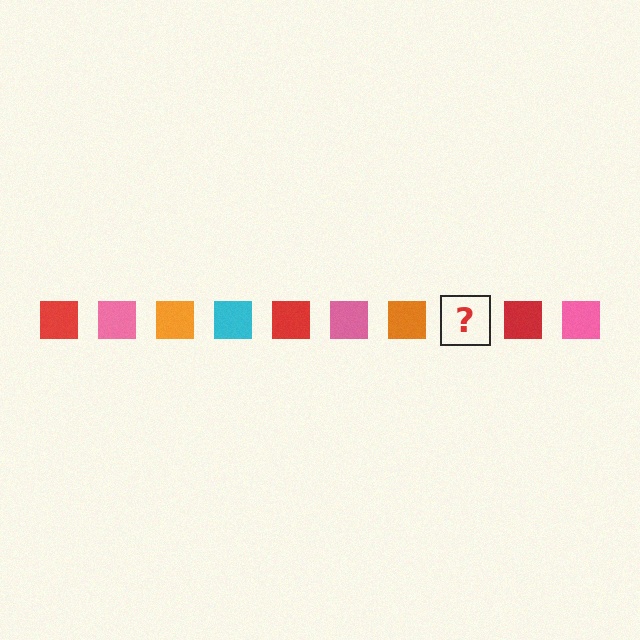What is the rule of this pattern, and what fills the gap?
The rule is that the pattern cycles through red, pink, orange, cyan squares. The gap should be filled with a cyan square.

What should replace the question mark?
The question mark should be replaced with a cyan square.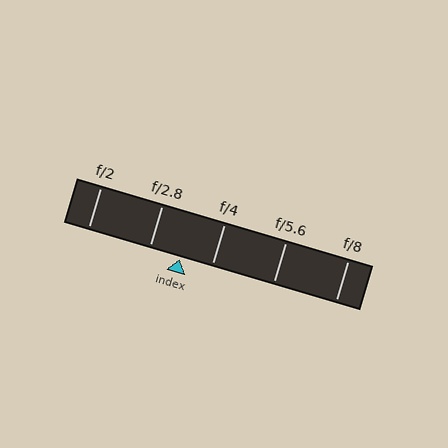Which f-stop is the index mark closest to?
The index mark is closest to f/4.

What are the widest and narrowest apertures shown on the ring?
The widest aperture shown is f/2 and the narrowest is f/8.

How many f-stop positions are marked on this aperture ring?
There are 5 f-stop positions marked.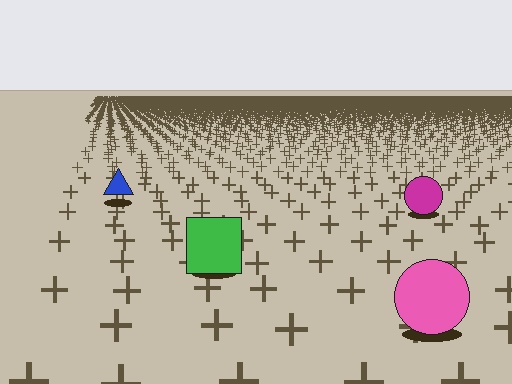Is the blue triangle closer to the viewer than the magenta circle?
No. The magenta circle is closer — you can tell from the texture gradient: the ground texture is coarser near it.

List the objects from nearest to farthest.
From nearest to farthest: the pink circle, the green square, the magenta circle, the blue triangle.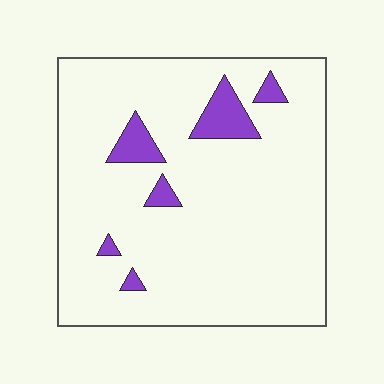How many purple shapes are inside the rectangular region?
6.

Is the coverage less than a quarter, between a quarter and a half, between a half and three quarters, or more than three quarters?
Less than a quarter.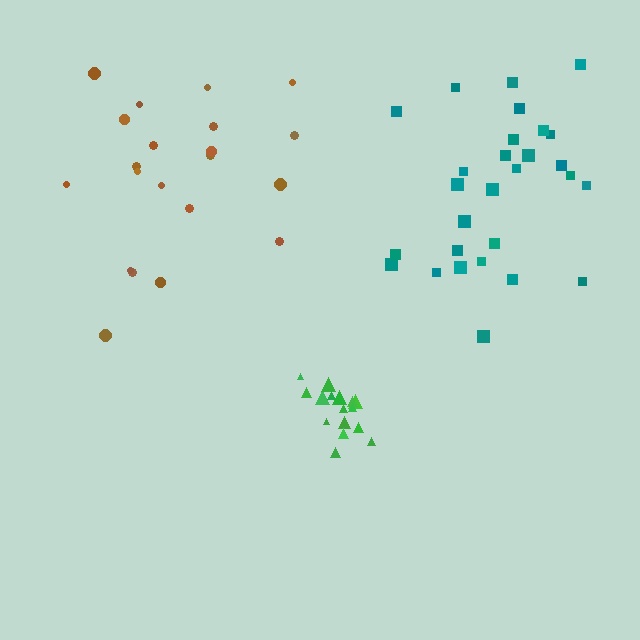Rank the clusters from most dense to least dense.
green, teal, brown.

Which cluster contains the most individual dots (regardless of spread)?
Teal (28).